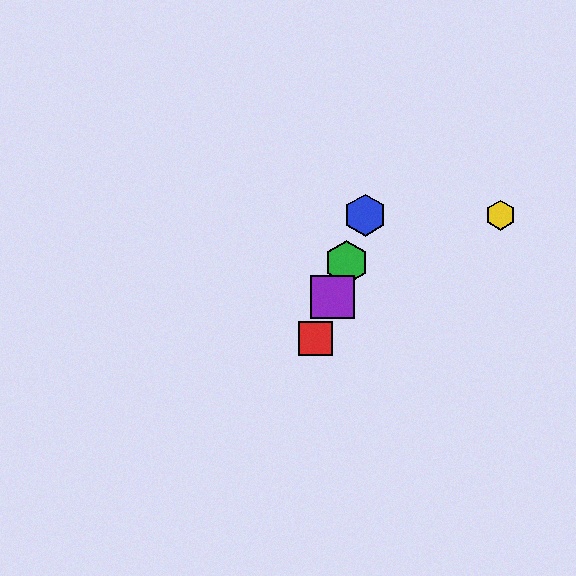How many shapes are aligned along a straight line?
4 shapes (the red square, the blue hexagon, the green hexagon, the purple square) are aligned along a straight line.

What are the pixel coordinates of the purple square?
The purple square is at (333, 297).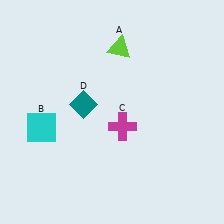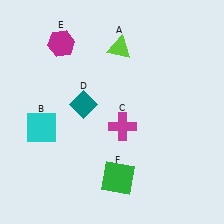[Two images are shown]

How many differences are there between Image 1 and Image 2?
There are 2 differences between the two images.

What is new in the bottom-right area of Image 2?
A green square (F) was added in the bottom-right area of Image 2.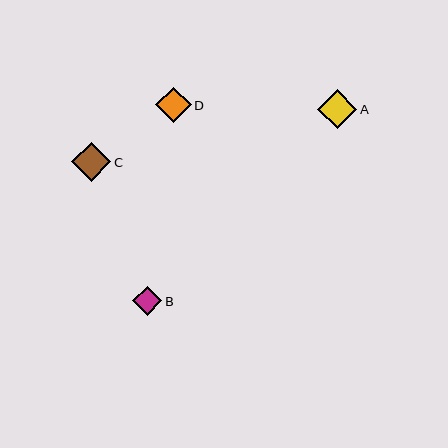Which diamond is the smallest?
Diamond B is the smallest with a size of approximately 29 pixels.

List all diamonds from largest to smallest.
From largest to smallest: A, C, D, B.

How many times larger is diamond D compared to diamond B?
Diamond D is approximately 1.2 times the size of diamond B.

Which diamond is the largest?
Diamond A is the largest with a size of approximately 39 pixels.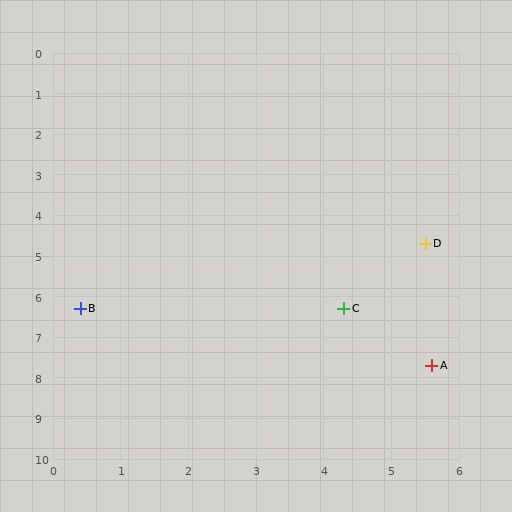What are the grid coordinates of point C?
Point C is at approximately (4.3, 6.3).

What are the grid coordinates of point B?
Point B is at approximately (0.4, 6.3).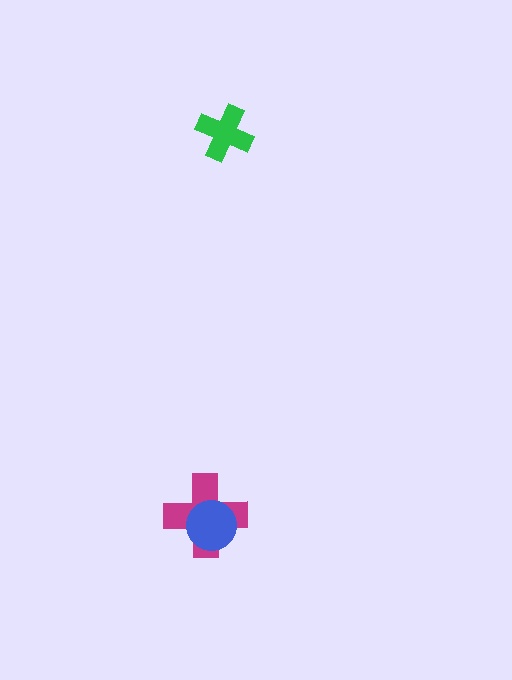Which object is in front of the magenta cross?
The blue circle is in front of the magenta cross.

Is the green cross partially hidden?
No, no other shape covers it.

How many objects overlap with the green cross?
0 objects overlap with the green cross.